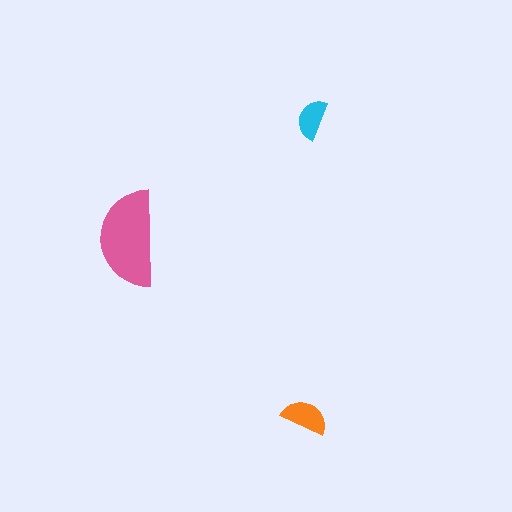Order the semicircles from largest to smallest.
the pink one, the orange one, the cyan one.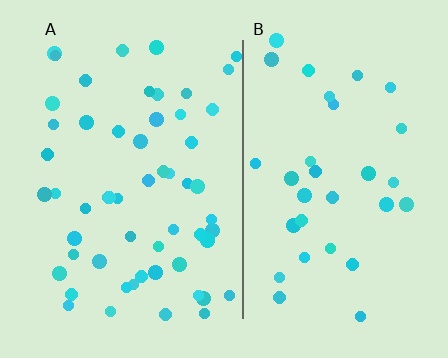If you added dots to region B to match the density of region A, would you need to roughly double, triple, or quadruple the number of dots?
Approximately double.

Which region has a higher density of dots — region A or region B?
A (the left).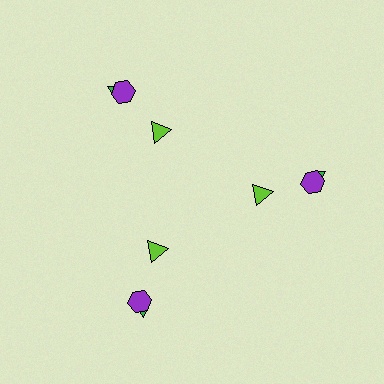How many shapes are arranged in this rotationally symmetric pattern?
There are 9 shapes, arranged in 3 groups of 3.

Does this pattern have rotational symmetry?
Yes, this pattern has 3-fold rotational symmetry. It looks the same after rotating 120 degrees around the center.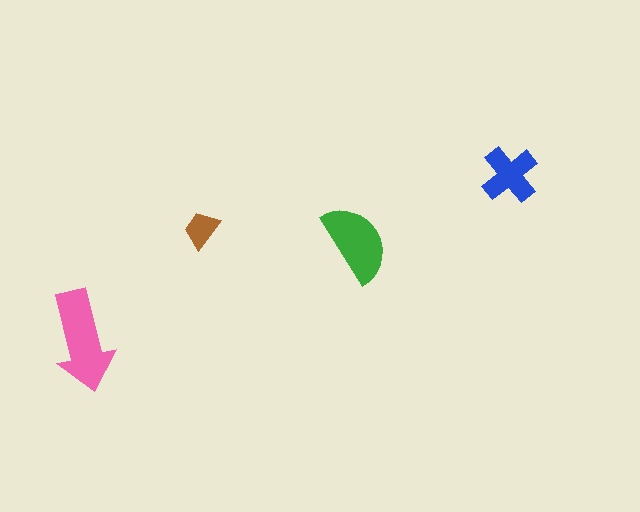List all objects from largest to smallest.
The pink arrow, the green semicircle, the blue cross, the brown trapezoid.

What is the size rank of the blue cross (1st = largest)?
3rd.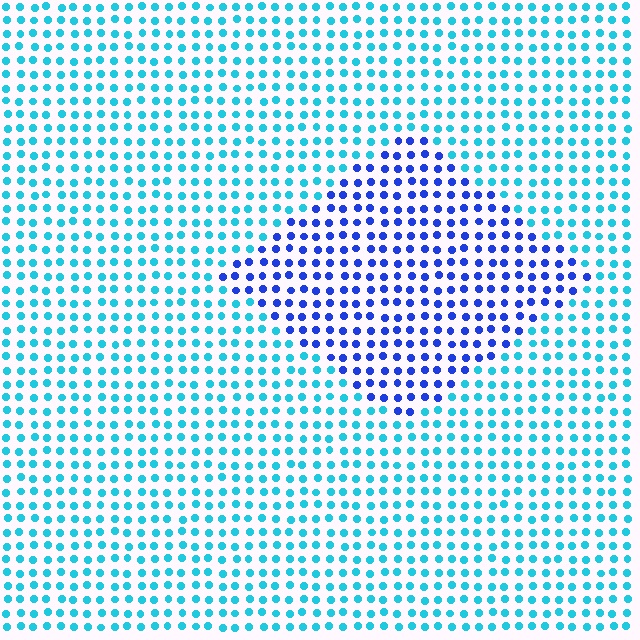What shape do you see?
I see a diamond.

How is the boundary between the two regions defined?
The boundary is defined purely by a slight shift in hue (about 44 degrees). Spacing, size, and orientation are identical on both sides.